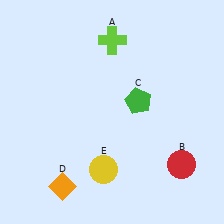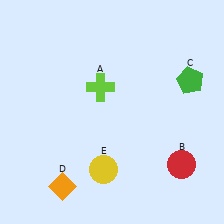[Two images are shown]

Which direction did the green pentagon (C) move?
The green pentagon (C) moved right.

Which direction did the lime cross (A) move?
The lime cross (A) moved down.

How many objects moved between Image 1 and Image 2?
2 objects moved between the two images.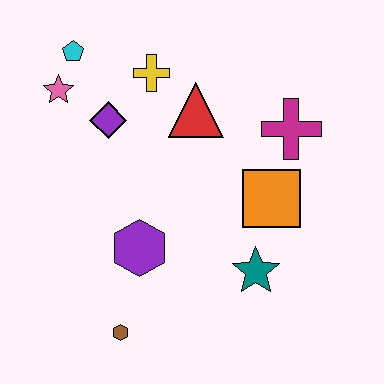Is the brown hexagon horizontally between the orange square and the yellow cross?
No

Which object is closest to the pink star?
The cyan pentagon is closest to the pink star.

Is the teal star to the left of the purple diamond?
No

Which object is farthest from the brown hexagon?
The cyan pentagon is farthest from the brown hexagon.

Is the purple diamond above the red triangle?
No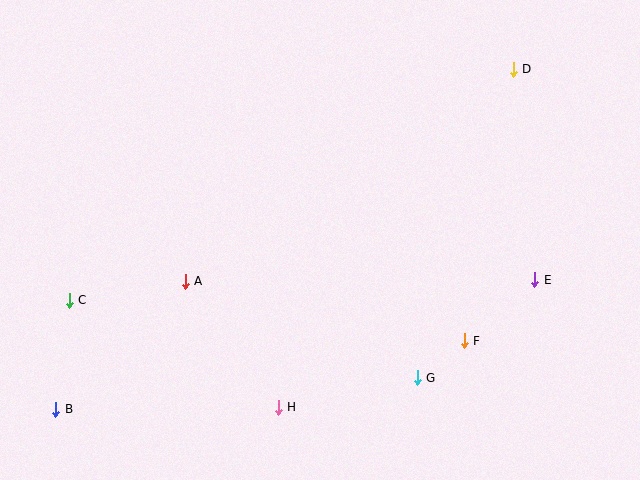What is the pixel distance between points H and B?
The distance between H and B is 223 pixels.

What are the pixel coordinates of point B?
Point B is at (56, 409).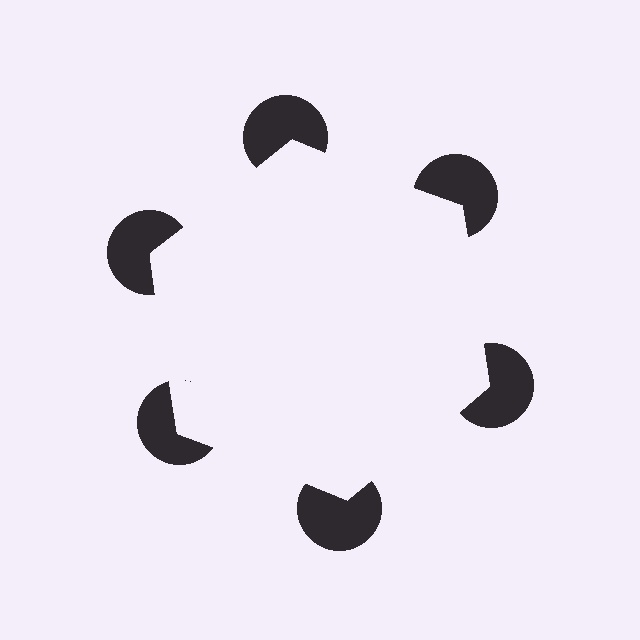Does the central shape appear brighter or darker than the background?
It typically appears slightly brighter than the background, even though no actual brightness change is drawn.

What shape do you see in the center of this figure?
An illusory hexagon — its edges are inferred from the aligned wedge cuts in the pac-man discs, not physically drawn.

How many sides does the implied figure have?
6 sides.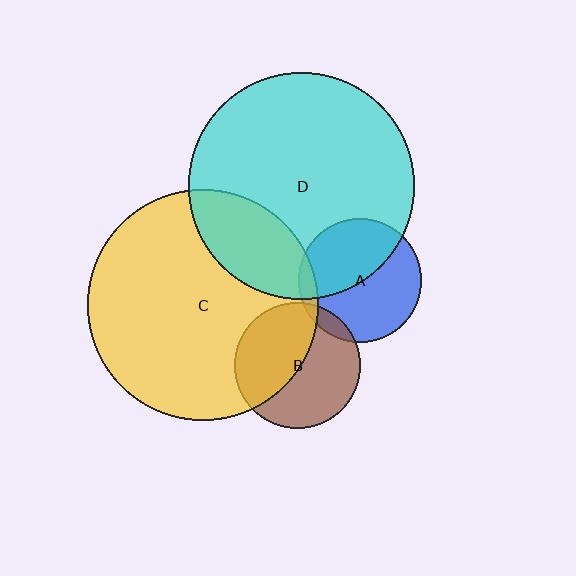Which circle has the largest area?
Circle C (yellow).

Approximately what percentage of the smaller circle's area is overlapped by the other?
Approximately 10%.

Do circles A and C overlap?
Yes.